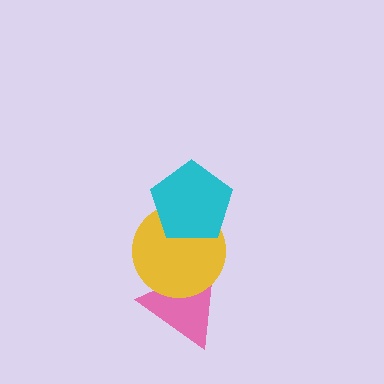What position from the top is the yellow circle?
The yellow circle is 2nd from the top.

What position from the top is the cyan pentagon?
The cyan pentagon is 1st from the top.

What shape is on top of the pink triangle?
The yellow circle is on top of the pink triangle.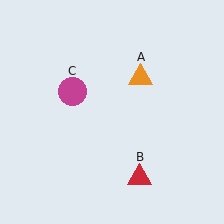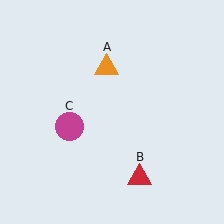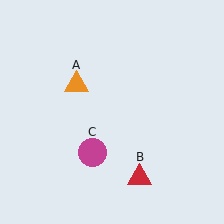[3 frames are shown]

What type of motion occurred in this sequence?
The orange triangle (object A), magenta circle (object C) rotated counterclockwise around the center of the scene.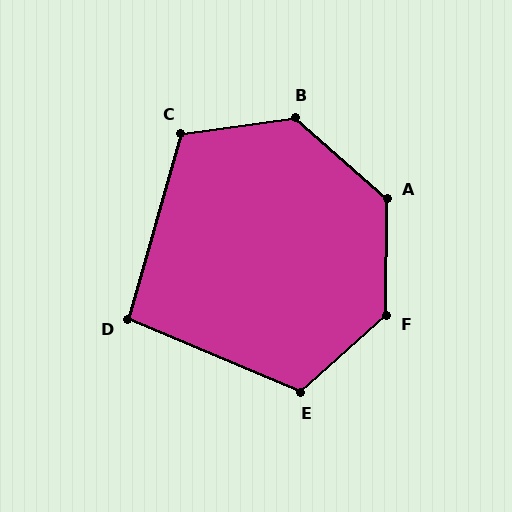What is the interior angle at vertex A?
Approximately 131 degrees (obtuse).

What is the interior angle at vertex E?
Approximately 115 degrees (obtuse).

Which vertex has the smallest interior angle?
D, at approximately 97 degrees.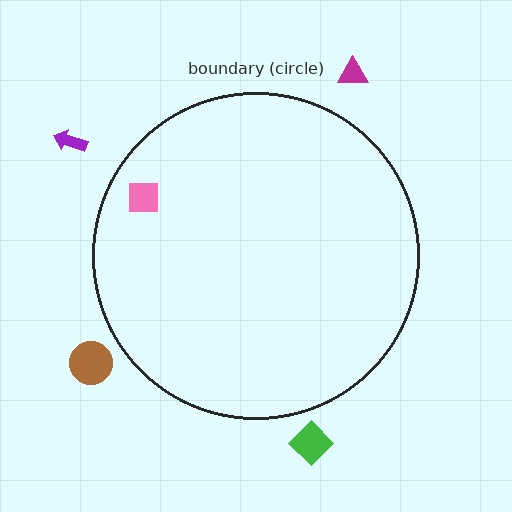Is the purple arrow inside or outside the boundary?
Outside.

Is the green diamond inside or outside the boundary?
Outside.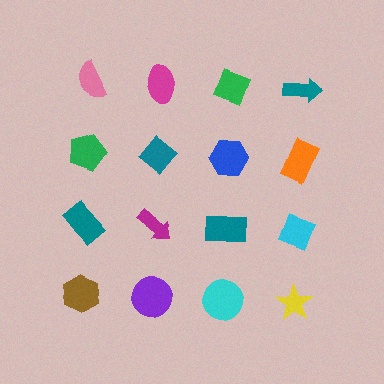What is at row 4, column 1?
A brown hexagon.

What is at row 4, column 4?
A yellow star.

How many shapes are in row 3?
4 shapes.